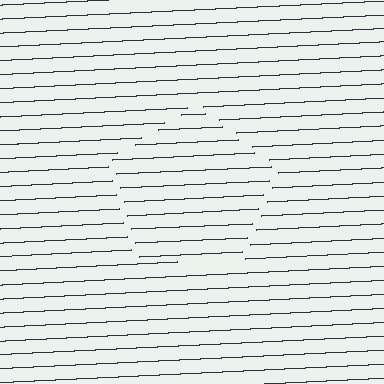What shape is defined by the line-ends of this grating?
An illusory pentagon. The interior of the shape contains the same grating, shifted by half a period — the contour is defined by the phase discontinuity where line-ends from the inner and outer gratings abut.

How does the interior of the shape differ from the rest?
The interior of the shape contains the same grating, shifted by half a period — the contour is defined by the phase discontinuity where line-ends from the inner and outer gratings abut.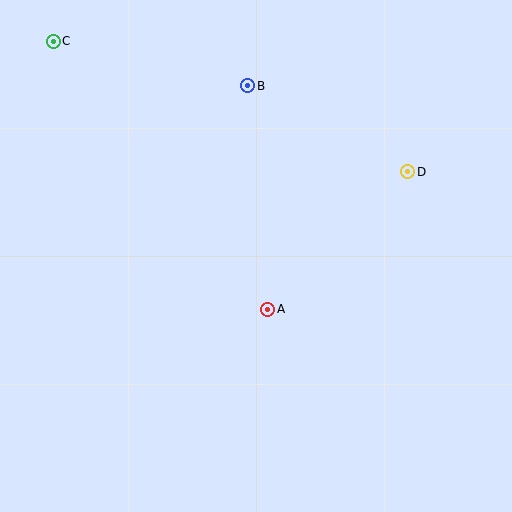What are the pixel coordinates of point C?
Point C is at (53, 41).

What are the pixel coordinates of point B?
Point B is at (248, 86).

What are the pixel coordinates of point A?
Point A is at (268, 309).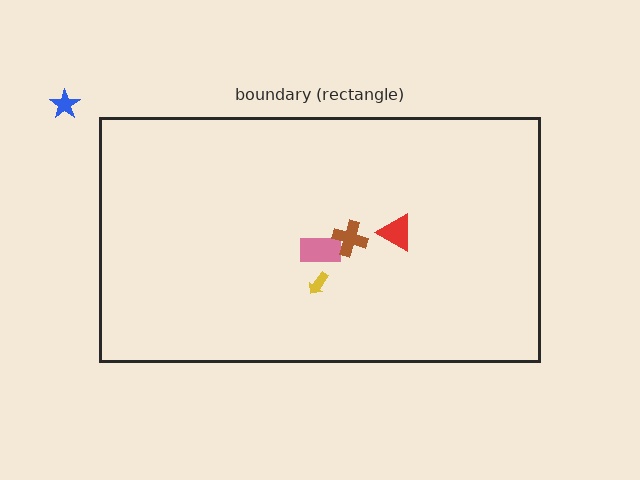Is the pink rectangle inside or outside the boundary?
Inside.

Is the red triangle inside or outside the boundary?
Inside.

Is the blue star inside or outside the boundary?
Outside.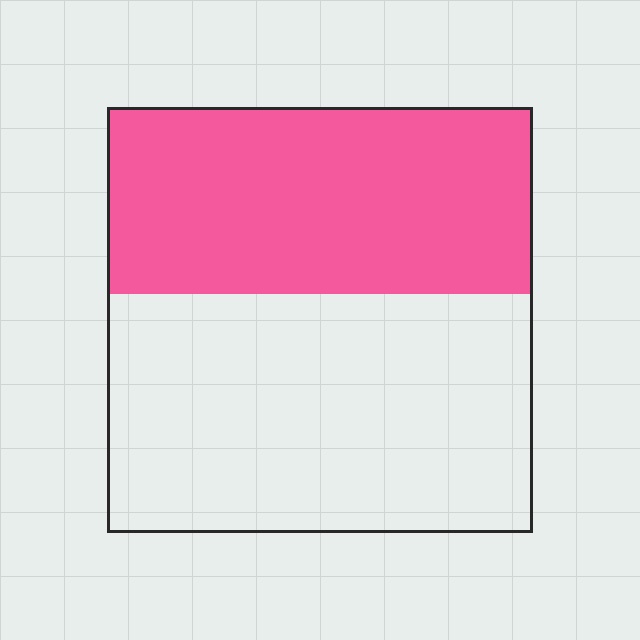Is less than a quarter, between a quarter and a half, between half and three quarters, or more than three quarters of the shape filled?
Between a quarter and a half.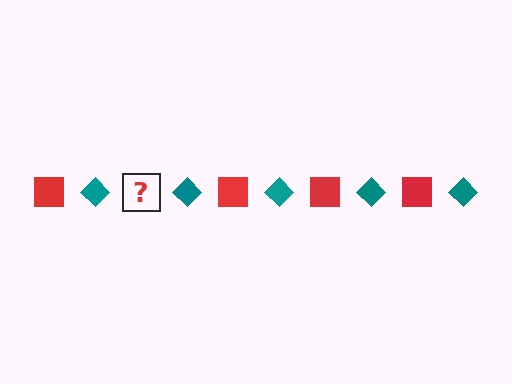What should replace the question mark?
The question mark should be replaced with a red square.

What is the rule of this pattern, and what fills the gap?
The rule is that the pattern alternates between red square and teal diamond. The gap should be filled with a red square.